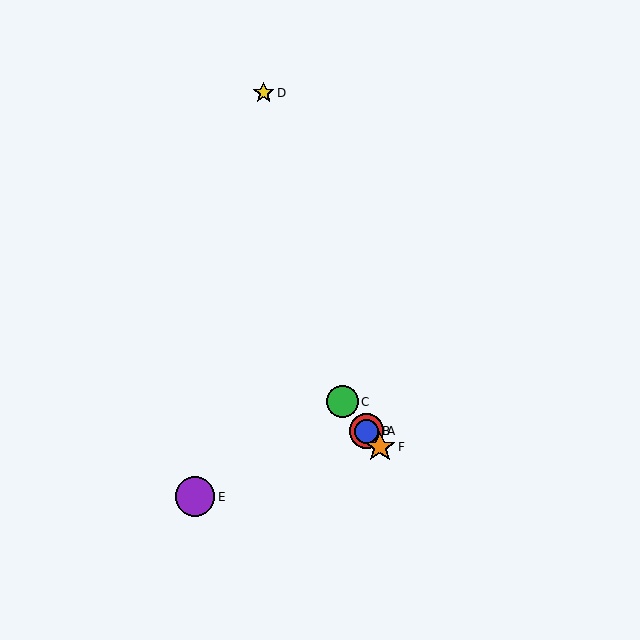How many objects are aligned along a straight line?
4 objects (A, B, C, F) are aligned along a straight line.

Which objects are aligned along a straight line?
Objects A, B, C, F are aligned along a straight line.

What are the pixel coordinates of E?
Object E is at (195, 497).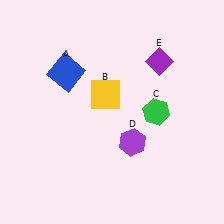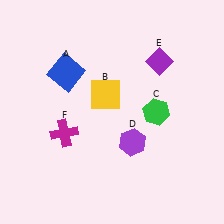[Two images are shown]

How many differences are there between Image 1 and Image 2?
There is 1 difference between the two images.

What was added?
A magenta cross (F) was added in Image 2.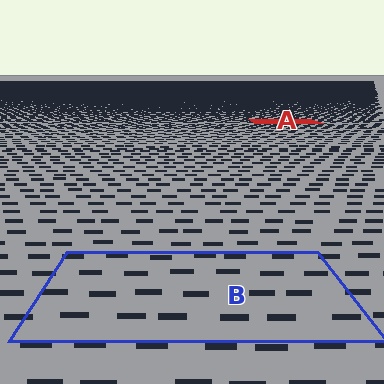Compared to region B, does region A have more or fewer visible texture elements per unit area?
Region A has more texture elements per unit area — they are packed more densely because it is farther away.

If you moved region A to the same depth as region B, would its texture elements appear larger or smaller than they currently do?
They would appear larger. At a closer depth, the same texture elements are projected at a bigger on-screen size.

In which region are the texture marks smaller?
The texture marks are smaller in region A, because it is farther away.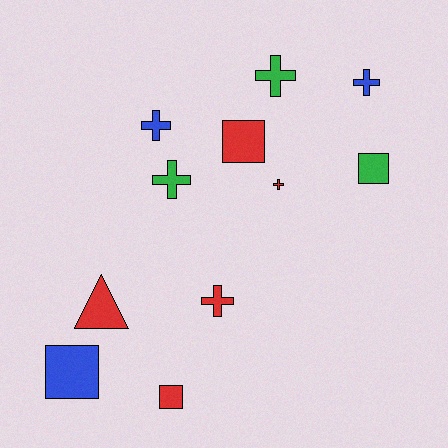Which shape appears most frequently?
Cross, with 6 objects.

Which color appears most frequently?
Red, with 5 objects.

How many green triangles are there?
There are no green triangles.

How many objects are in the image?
There are 11 objects.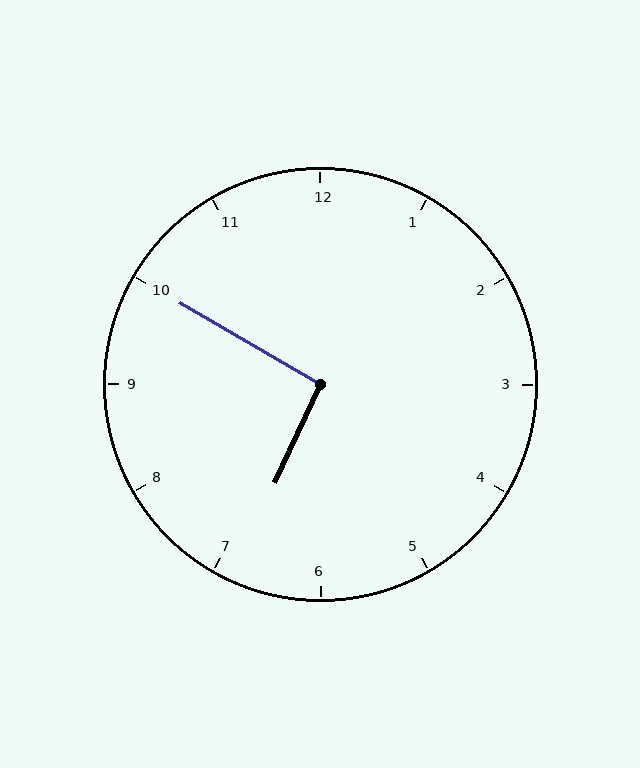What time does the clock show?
6:50.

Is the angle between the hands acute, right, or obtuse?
It is right.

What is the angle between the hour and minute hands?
Approximately 95 degrees.